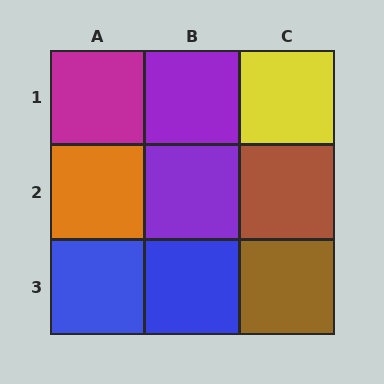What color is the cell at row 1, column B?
Purple.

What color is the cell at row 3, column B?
Blue.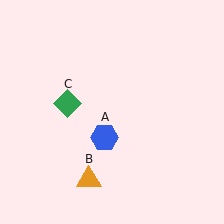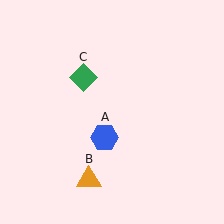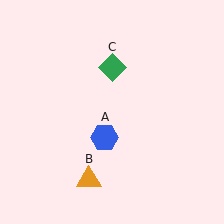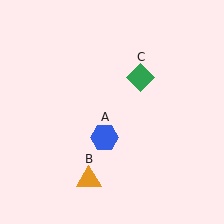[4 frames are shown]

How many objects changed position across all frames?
1 object changed position: green diamond (object C).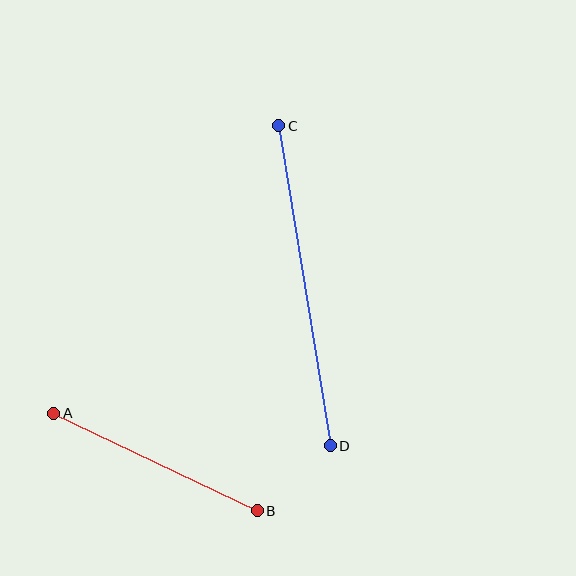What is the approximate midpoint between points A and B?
The midpoint is at approximately (156, 462) pixels.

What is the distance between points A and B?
The distance is approximately 226 pixels.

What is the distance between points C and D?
The distance is approximately 324 pixels.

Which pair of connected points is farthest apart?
Points C and D are farthest apart.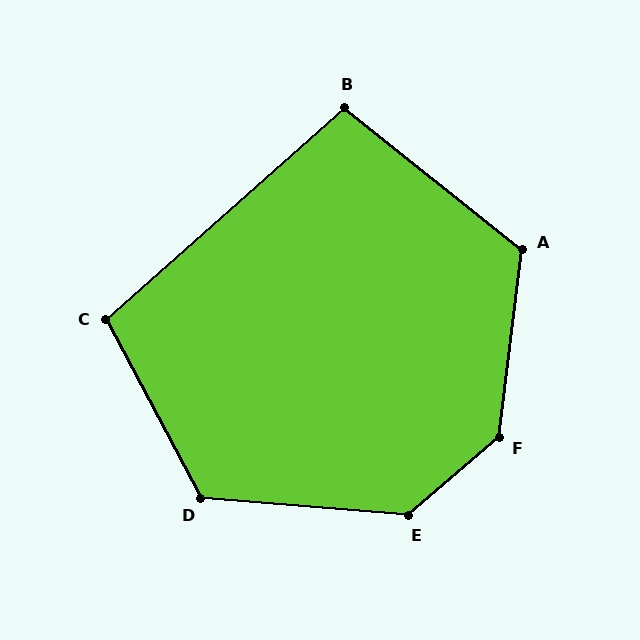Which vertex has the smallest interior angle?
B, at approximately 100 degrees.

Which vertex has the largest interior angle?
F, at approximately 138 degrees.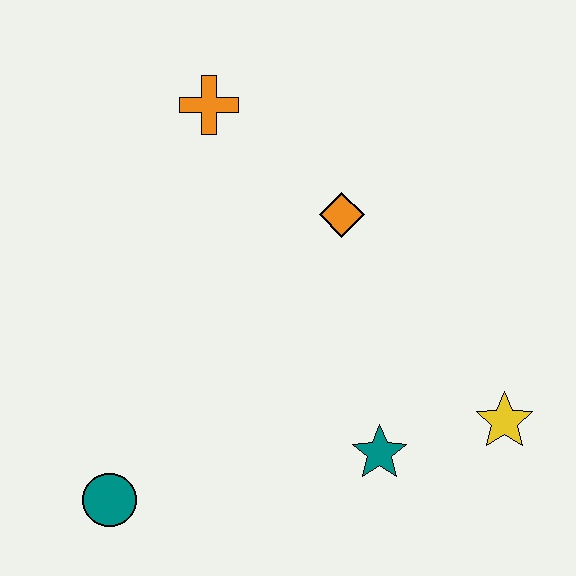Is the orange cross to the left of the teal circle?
No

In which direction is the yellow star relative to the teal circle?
The yellow star is to the right of the teal circle.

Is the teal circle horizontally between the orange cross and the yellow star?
No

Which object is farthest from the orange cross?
The yellow star is farthest from the orange cross.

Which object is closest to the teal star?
The yellow star is closest to the teal star.